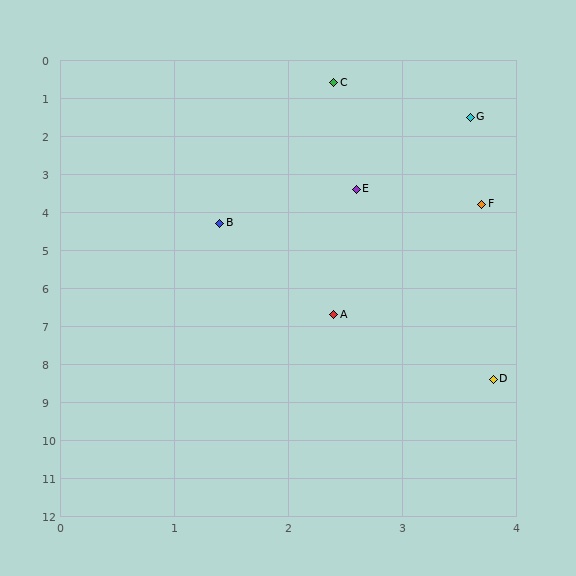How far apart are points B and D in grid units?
Points B and D are about 4.8 grid units apart.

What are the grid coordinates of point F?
Point F is at approximately (3.7, 3.8).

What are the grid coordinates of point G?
Point G is at approximately (3.6, 1.5).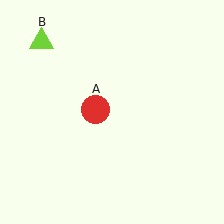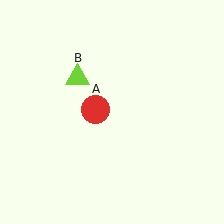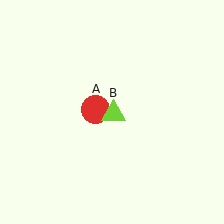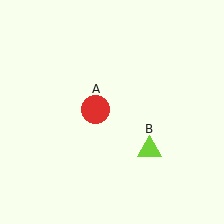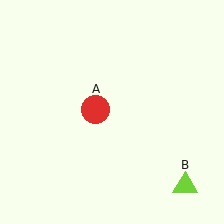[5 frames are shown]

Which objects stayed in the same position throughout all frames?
Red circle (object A) remained stationary.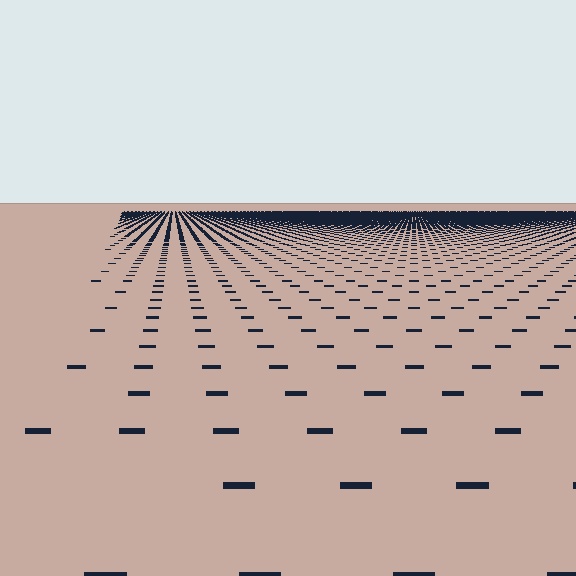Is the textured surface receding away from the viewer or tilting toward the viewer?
The surface is receding away from the viewer. Texture elements get smaller and denser toward the top.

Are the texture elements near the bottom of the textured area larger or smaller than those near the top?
Larger. Near the bottom, elements are closer to the viewer and appear at a bigger on-screen size.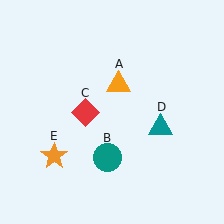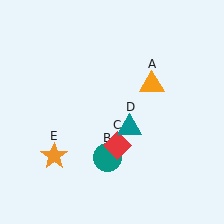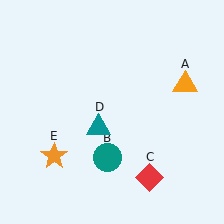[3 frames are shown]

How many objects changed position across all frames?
3 objects changed position: orange triangle (object A), red diamond (object C), teal triangle (object D).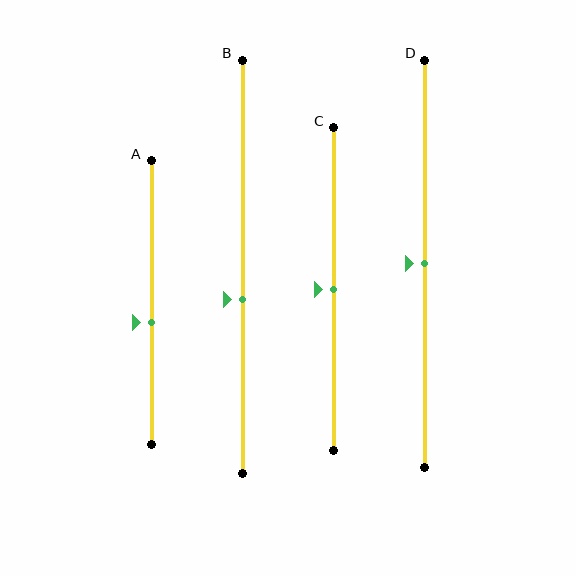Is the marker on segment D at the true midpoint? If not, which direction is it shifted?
Yes, the marker on segment D is at the true midpoint.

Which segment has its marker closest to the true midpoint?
Segment C has its marker closest to the true midpoint.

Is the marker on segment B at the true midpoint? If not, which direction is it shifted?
No, the marker on segment B is shifted downward by about 8% of the segment length.